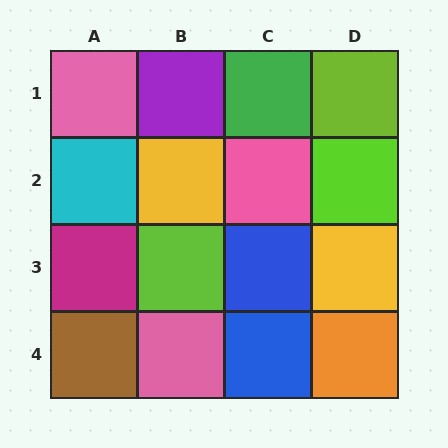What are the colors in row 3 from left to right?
Magenta, lime, blue, yellow.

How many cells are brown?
1 cell is brown.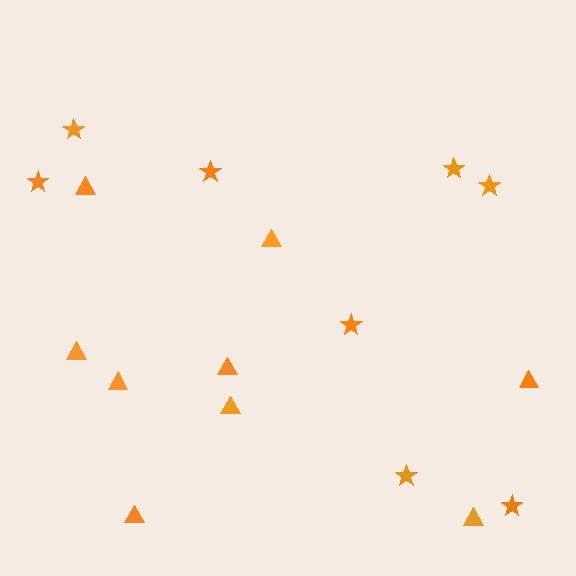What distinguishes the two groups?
There are 2 groups: one group of stars (8) and one group of triangles (9).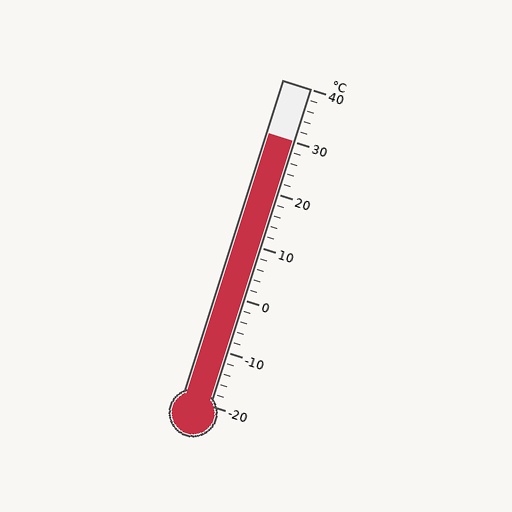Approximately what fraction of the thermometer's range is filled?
The thermometer is filled to approximately 85% of its range.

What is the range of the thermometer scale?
The thermometer scale ranges from -20°C to 40°C.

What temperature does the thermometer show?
The thermometer shows approximately 30°C.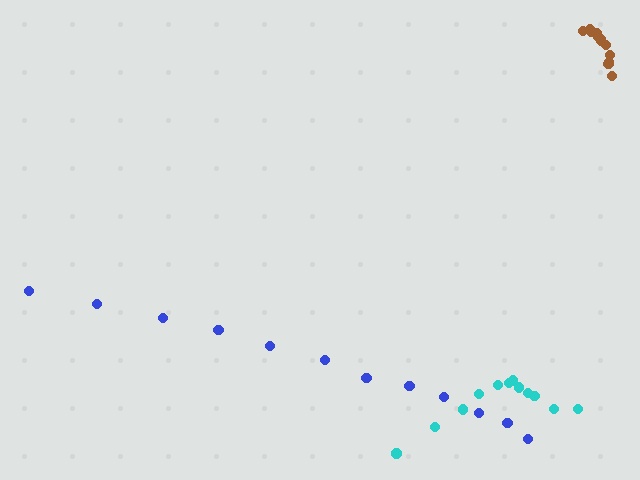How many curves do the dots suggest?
There are 3 distinct paths.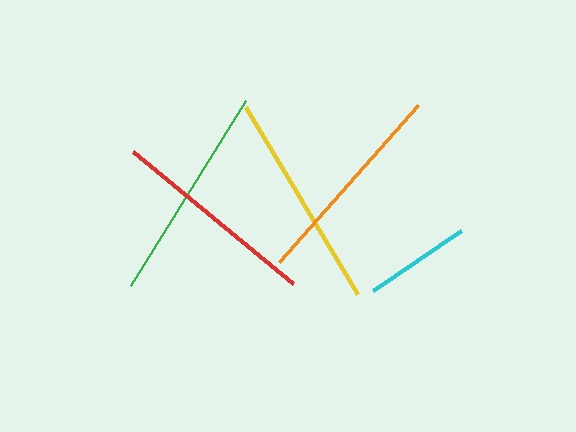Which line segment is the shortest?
The cyan line is the shortest at approximately 106 pixels.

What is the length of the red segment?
The red segment is approximately 207 pixels long.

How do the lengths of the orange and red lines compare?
The orange and red lines are approximately the same length.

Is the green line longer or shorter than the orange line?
The green line is longer than the orange line.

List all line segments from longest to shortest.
From longest to shortest: green, yellow, orange, red, cyan.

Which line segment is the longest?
The green line is the longest at approximately 218 pixels.